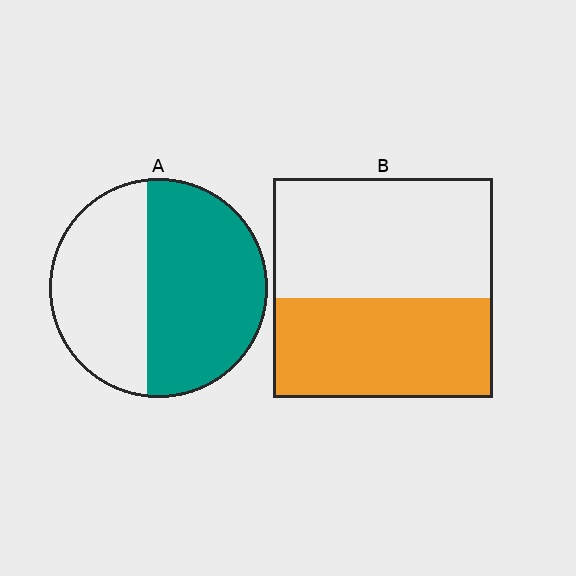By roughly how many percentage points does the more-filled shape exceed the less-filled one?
By roughly 10 percentage points (A over B).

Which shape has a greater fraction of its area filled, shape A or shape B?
Shape A.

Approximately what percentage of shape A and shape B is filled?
A is approximately 55% and B is approximately 45%.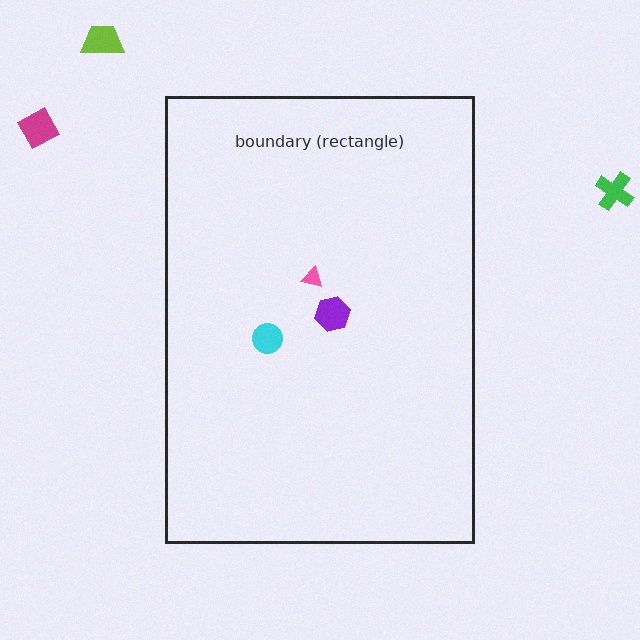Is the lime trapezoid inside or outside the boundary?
Outside.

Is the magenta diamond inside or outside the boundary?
Outside.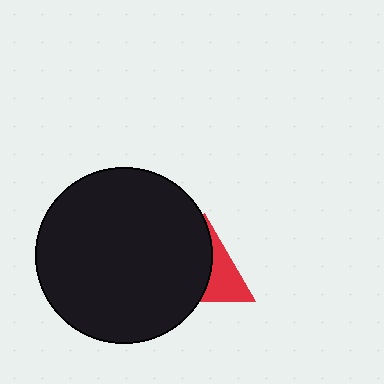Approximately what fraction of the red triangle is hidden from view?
Roughly 59% of the red triangle is hidden behind the black circle.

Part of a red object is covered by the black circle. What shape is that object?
It is a triangle.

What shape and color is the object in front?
The object in front is a black circle.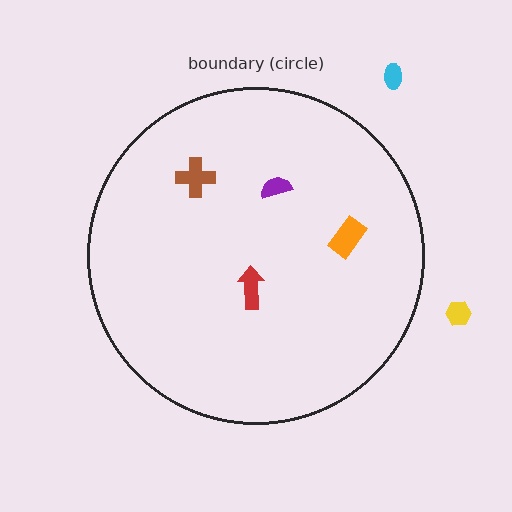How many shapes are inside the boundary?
4 inside, 2 outside.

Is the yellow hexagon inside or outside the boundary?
Outside.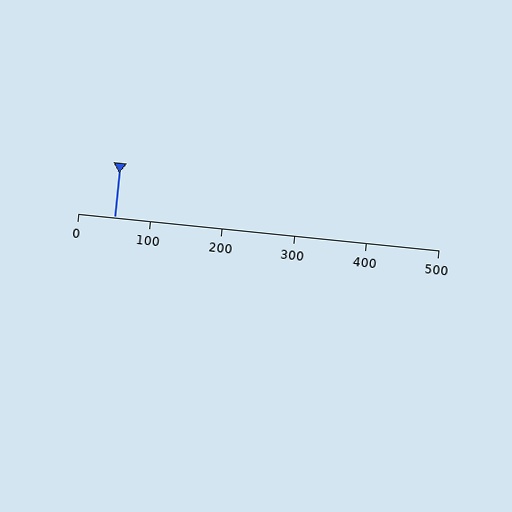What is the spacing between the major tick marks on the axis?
The major ticks are spaced 100 apart.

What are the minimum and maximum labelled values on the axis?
The axis runs from 0 to 500.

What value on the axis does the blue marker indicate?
The marker indicates approximately 50.